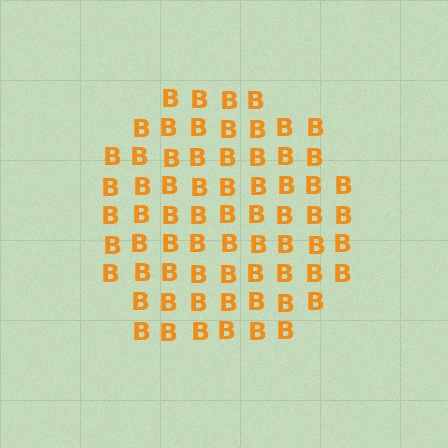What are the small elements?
The small elements are letter B's.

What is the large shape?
The large shape is a circle.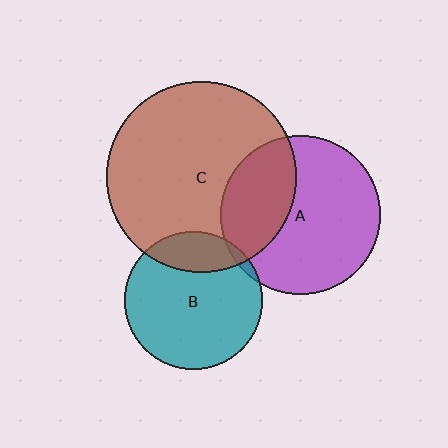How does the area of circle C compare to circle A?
Approximately 1.4 times.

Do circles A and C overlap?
Yes.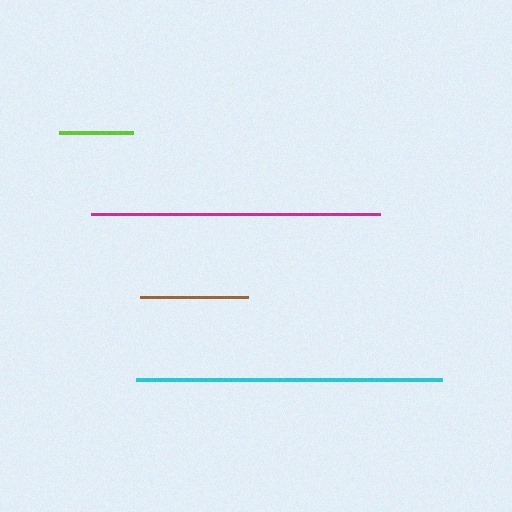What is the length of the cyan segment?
The cyan segment is approximately 306 pixels long.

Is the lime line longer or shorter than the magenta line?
The magenta line is longer than the lime line.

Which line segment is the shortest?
The lime line is the shortest at approximately 74 pixels.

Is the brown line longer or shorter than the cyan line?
The cyan line is longer than the brown line.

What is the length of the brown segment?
The brown segment is approximately 108 pixels long.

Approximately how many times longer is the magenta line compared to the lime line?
The magenta line is approximately 3.9 times the length of the lime line.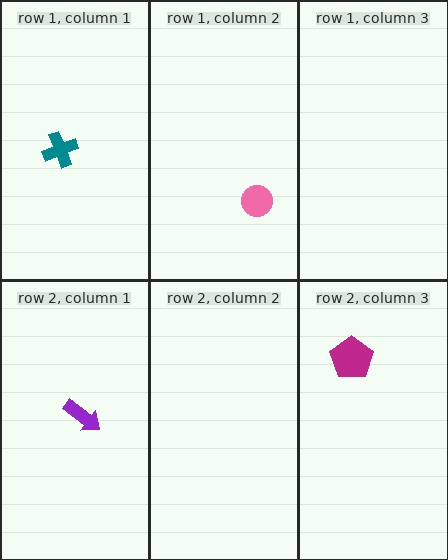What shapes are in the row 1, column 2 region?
The pink circle.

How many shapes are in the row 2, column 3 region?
1.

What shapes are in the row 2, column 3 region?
The magenta pentagon.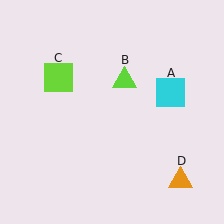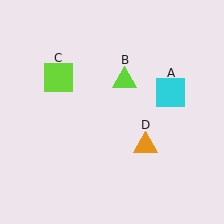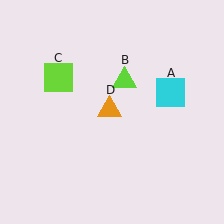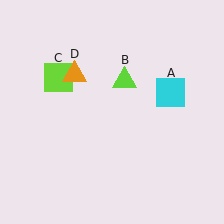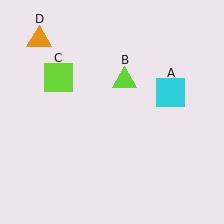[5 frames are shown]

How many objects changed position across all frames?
1 object changed position: orange triangle (object D).